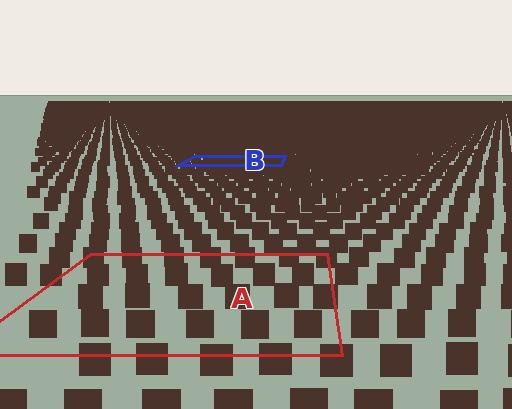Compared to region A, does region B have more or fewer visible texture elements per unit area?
Region B has more texture elements per unit area — they are packed more densely because it is farther away.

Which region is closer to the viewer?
Region A is closer. The texture elements there are larger and more spread out.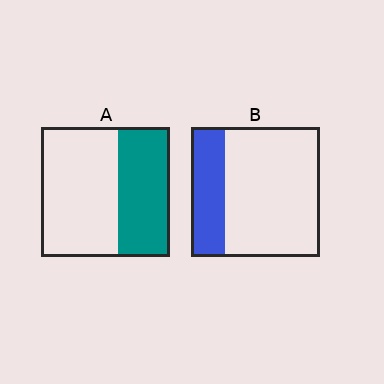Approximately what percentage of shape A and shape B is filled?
A is approximately 40% and B is approximately 25%.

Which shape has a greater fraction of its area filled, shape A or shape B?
Shape A.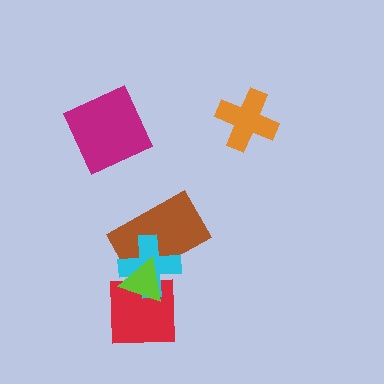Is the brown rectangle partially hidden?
Yes, it is partially covered by another shape.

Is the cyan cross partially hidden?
Yes, it is partially covered by another shape.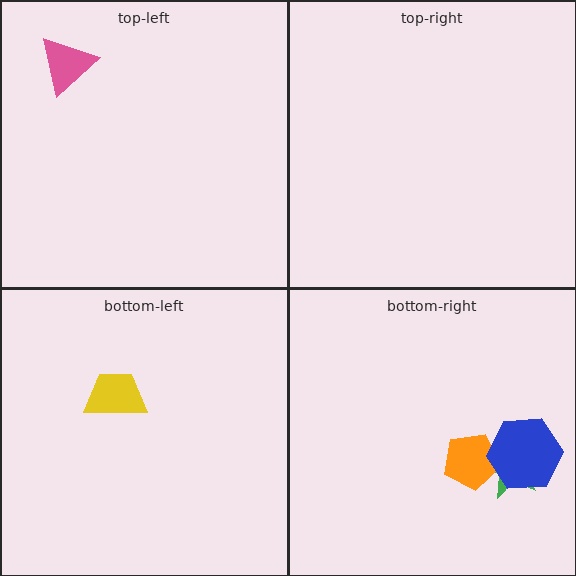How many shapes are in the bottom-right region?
3.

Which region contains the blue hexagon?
The bottom-right region.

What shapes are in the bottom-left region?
The yellow trapezoid.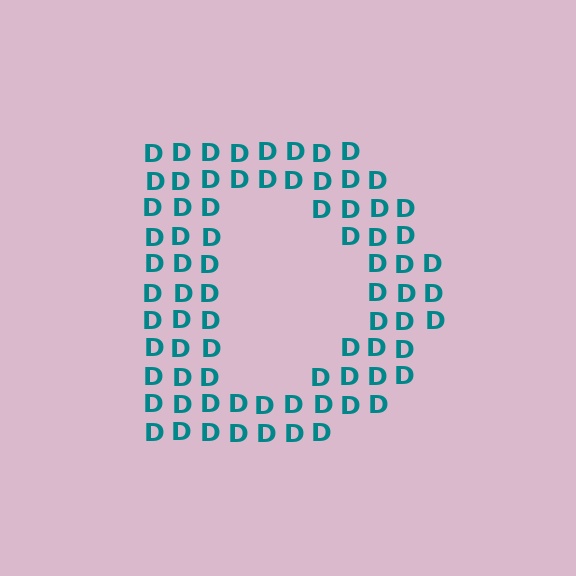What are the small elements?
The small elements are letter D's.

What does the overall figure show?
The overall figure shows the letter D.